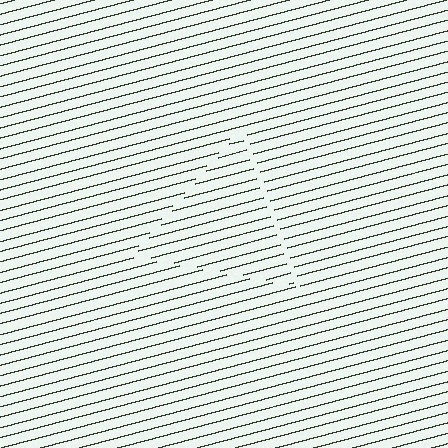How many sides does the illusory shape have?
3 sides — the line-ends trace a triangle.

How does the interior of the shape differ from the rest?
The interior of the shape contains the same grating, shifted by half a period — the contour is defined by the phase discontinuity where line-ends from the inner and outer gratings abut.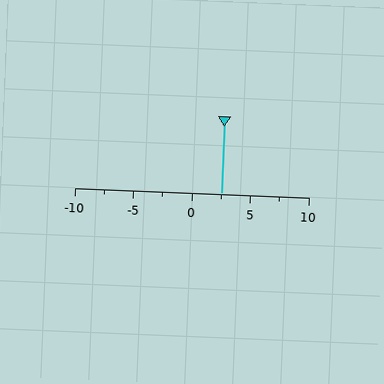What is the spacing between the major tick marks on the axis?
The major ticks are spaced 5 apart.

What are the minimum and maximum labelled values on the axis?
The axis runs from -10 to 10.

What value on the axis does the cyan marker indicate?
The marker indicates approximately 2.5.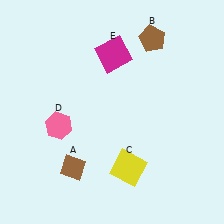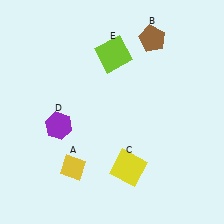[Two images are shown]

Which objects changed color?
A changed from brown to yellow. D changed from pink to purple. E changed from magenta to lime.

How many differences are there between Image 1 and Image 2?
There are 3 differences between the two images.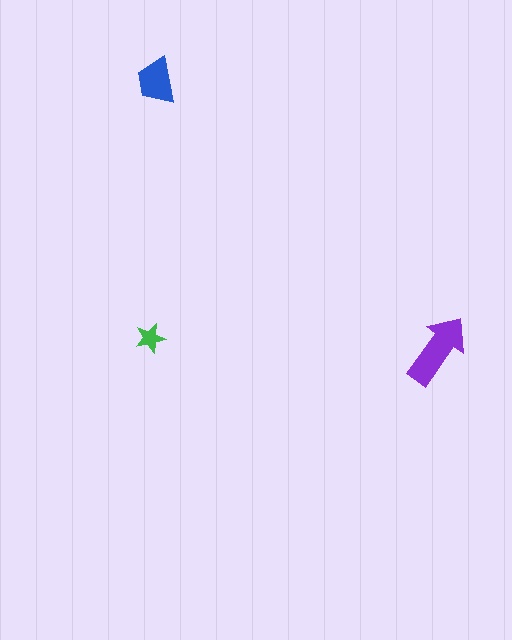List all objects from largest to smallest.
The purple arrow, the blue trapezoid, the green star.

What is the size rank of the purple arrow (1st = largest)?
1st.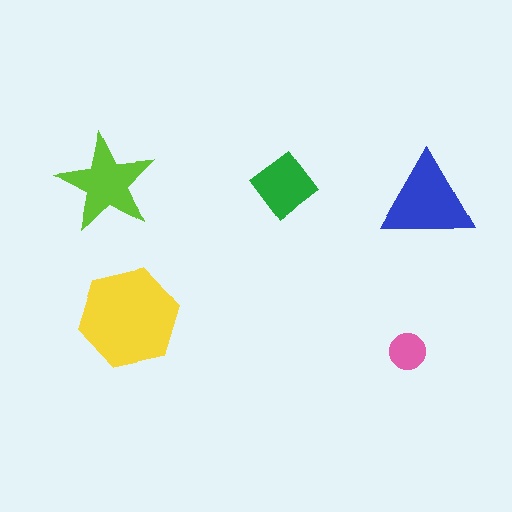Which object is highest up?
The lime star is topmost.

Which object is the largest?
The yellow hexagon.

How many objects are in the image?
There are 5 objects in the image.